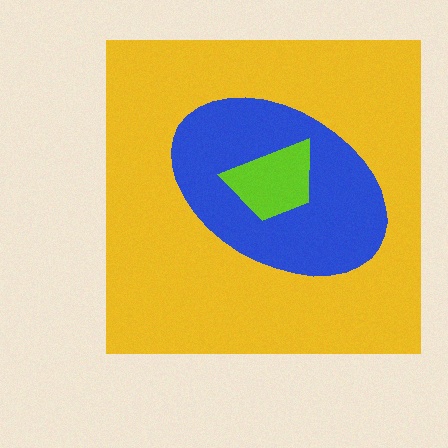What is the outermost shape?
The yellow square.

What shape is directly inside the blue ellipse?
The lime trapezoid.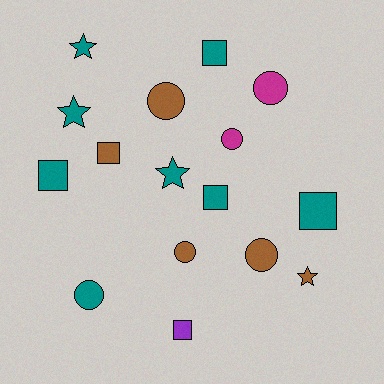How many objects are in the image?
There are 16 objects.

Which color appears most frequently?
Teal, with 8 objects.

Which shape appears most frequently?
Square, with 6 objects.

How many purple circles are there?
There are no purple circles.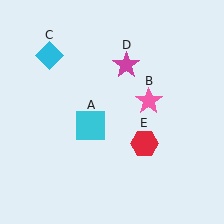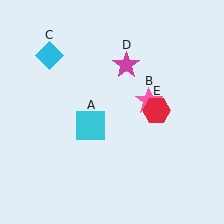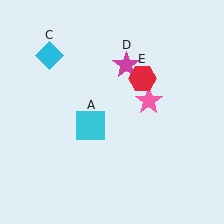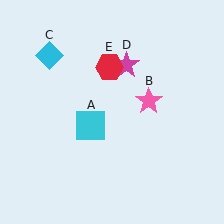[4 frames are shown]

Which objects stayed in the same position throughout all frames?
Cyan square (object A) and pink star (object B) and cyan diamond (object C) and magenta star (object D) remained stationary.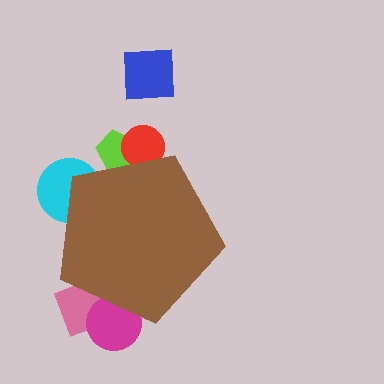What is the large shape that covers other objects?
A brown pentagon.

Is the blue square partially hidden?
No, the blue square is fully visible.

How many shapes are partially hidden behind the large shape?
5 shapes are partially hidden.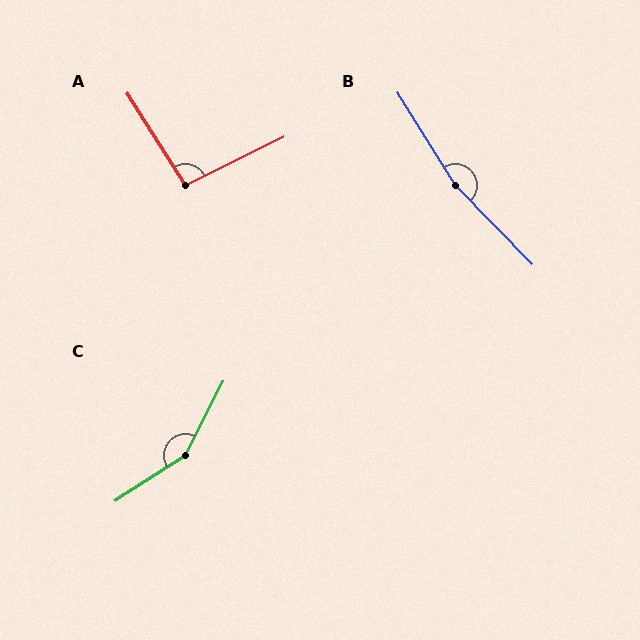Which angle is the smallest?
A, at approximately 96 degrees.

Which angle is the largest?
B, at approximately 167 degrees.